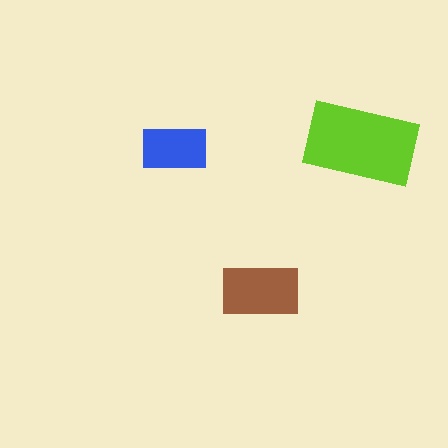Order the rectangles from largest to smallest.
the lime one, the brown one, the blue one.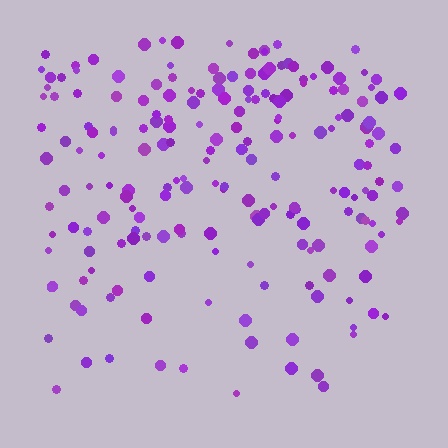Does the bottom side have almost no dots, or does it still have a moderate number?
Still a moderate number, just noticeably fewer than the top.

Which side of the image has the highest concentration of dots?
The top.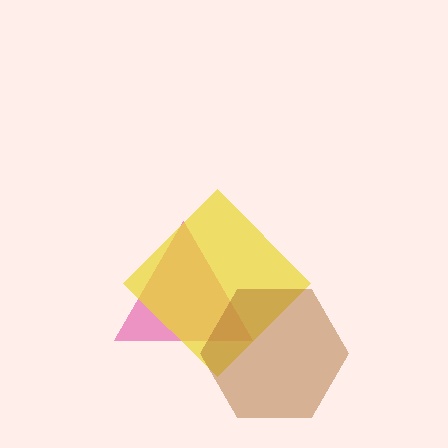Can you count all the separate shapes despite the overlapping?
Yes, there are 3 separate shapes.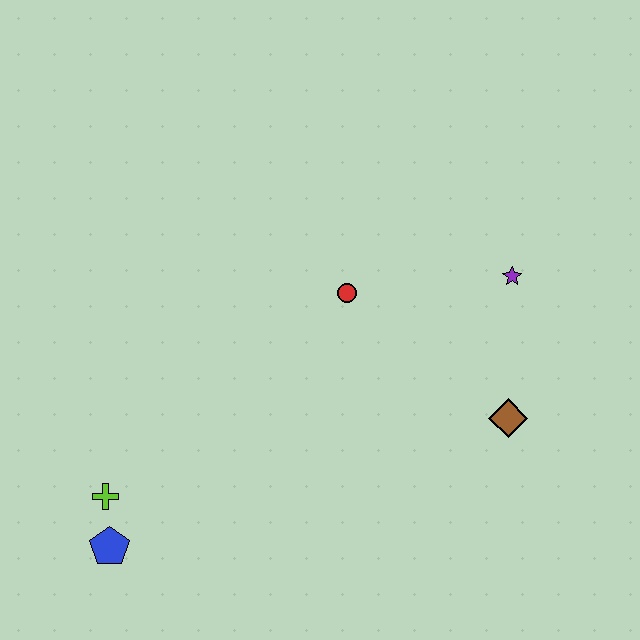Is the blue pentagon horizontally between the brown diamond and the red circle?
No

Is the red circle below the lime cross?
No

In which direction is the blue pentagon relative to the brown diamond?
The blue pentagon is to the left of the brown diamond.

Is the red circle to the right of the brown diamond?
No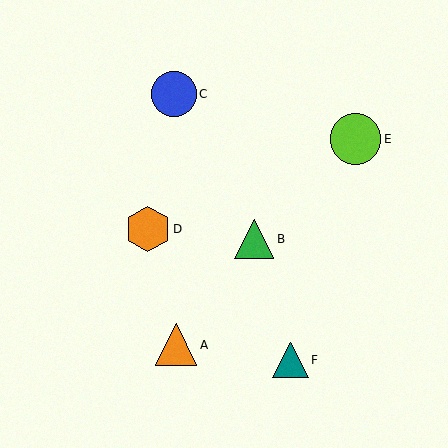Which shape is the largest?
The lime circle (labeled E) is the largest.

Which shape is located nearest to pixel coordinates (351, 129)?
The lime circle (labeled E) at (356, 139) is nearest to that location.